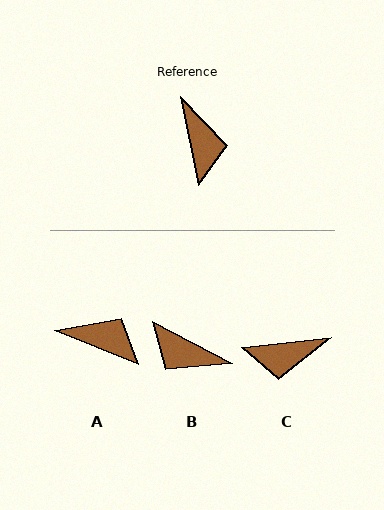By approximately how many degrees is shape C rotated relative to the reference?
Approximately 95 degrees clockwise.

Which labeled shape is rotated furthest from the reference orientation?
B, about 129 degrees away.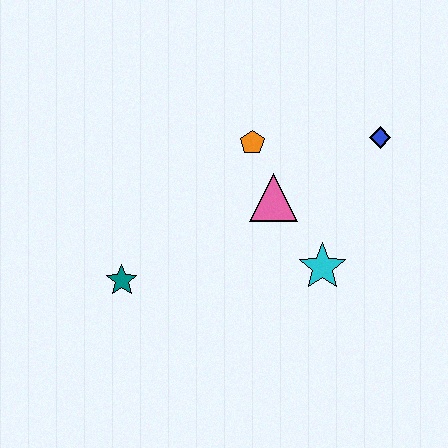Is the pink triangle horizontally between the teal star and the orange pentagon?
No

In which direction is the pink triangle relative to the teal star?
The pink triangle is to the right of the teal star.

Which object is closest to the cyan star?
The pink triangle is closest to the cyan star.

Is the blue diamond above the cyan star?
Yes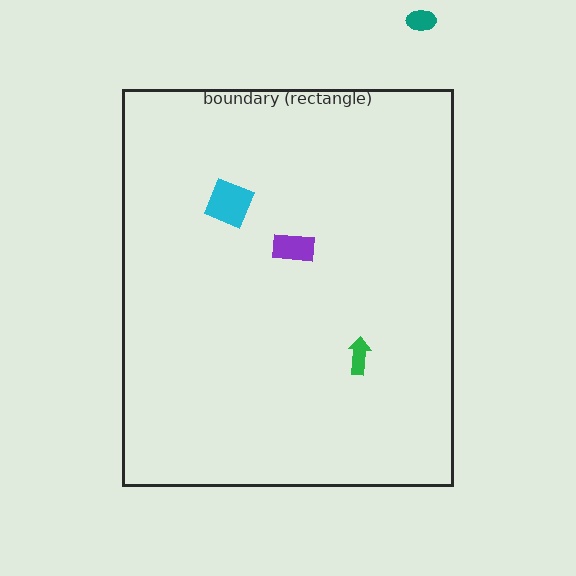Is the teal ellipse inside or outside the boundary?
Outside.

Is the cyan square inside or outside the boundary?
Inside.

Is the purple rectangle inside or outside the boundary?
Inside.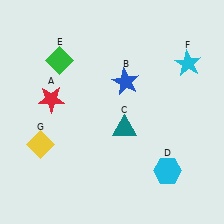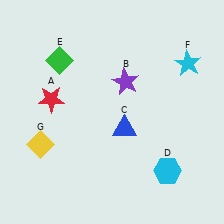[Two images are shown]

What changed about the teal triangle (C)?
In Image 1, C is teal. In Image 2, it changed to blue.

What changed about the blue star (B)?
In Image 1, B is blue. In Image 2, it changed to purple.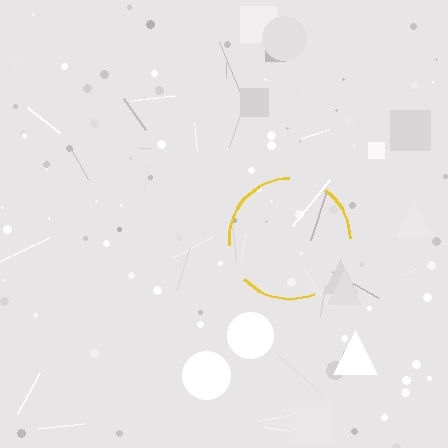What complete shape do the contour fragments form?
The contour fragments form a circle.